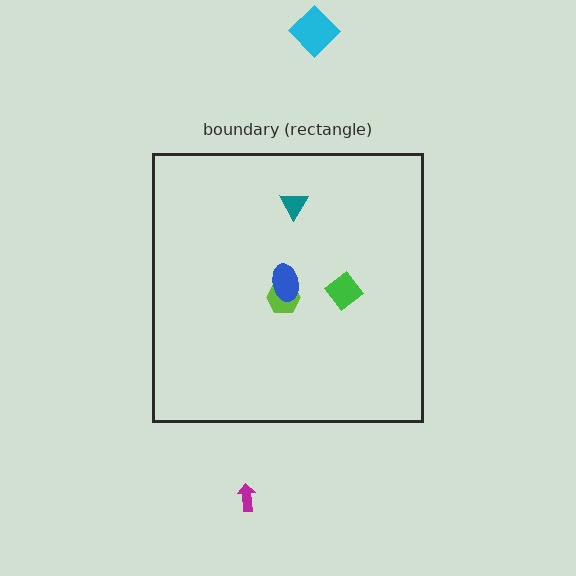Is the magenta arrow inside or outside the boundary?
Outside.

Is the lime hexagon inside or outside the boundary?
Inside.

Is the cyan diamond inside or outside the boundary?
Outside.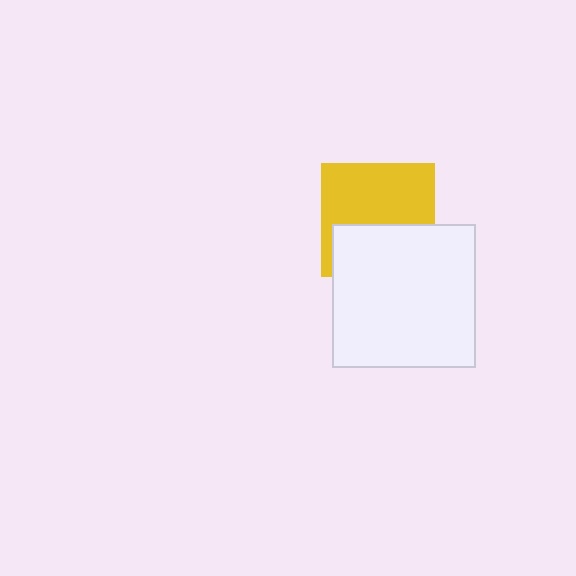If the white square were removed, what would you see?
You would see the complete yellow square.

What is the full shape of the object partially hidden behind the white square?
The partially hidden object is a yellow square.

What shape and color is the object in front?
The object in front is a white square.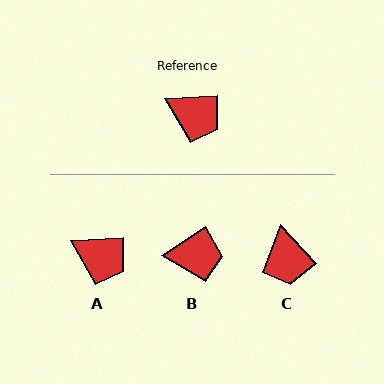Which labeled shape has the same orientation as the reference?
A.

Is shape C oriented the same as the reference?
No, it is off by about 51 degrees.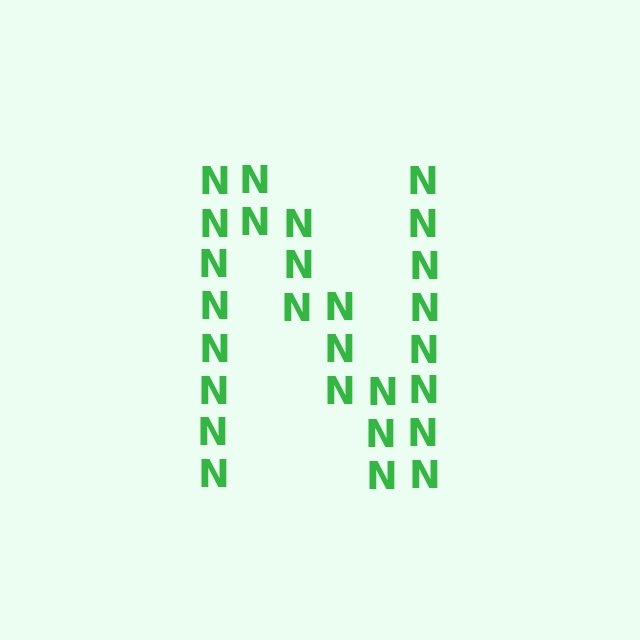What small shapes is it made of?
It is made of small letter N's.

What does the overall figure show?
The overall figure shows the letter N.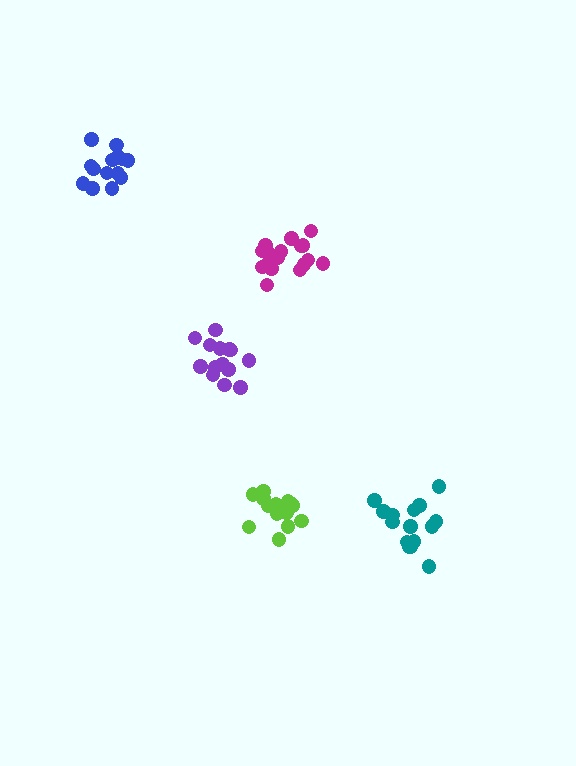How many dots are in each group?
Group 1: 15 dots, Group 2: 16 dots, Group 3: 17 dots, Group 4: 14 dots, Group 5: 14 dots (76 total).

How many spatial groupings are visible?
There are 5 spatial groupings.